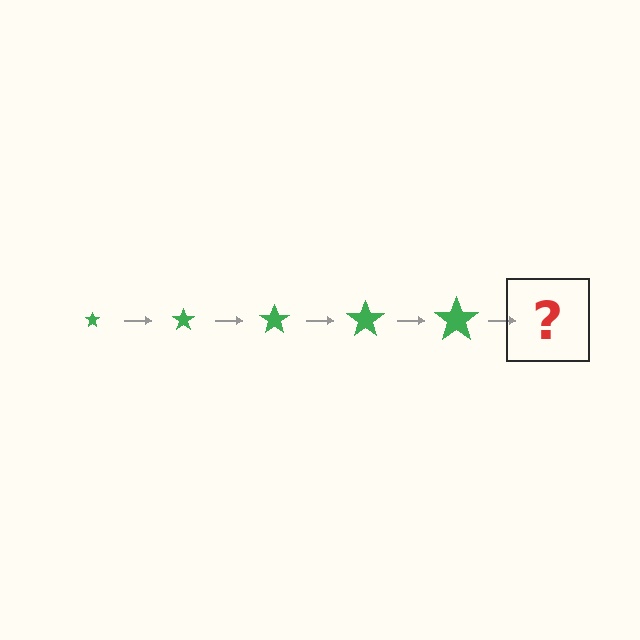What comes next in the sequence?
The next element should be a green star, larger than the previous one.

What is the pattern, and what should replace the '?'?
The pattern is that the star gets progressively larger each step. The '?' should be a green star, larger than the previous one.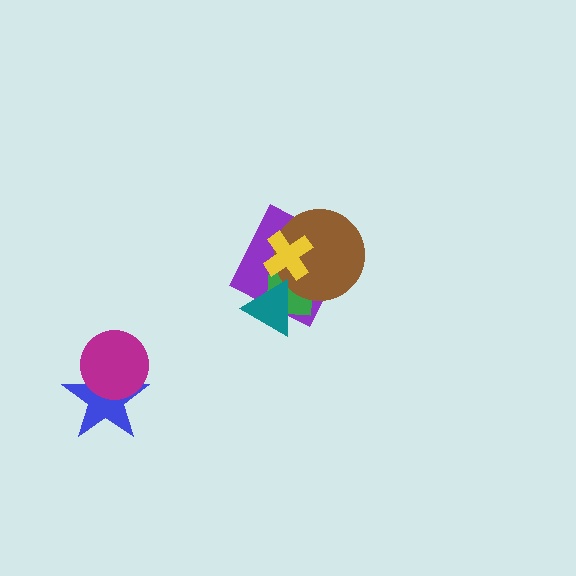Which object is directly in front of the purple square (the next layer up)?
The green square is directly in front of the purple square.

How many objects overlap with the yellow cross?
3 objects overlap with the yellow cross.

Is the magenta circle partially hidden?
No, no other shape covers it.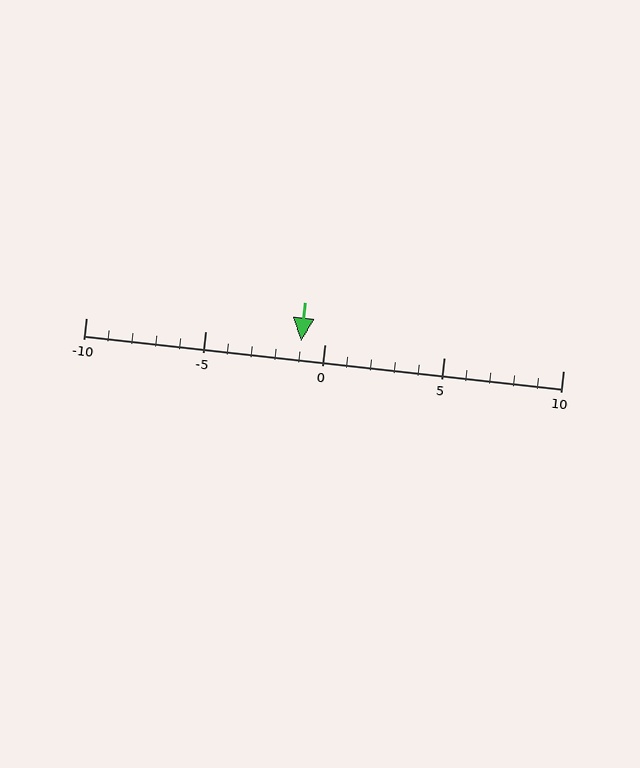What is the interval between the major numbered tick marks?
The major tick marks are spaced 5 units apart.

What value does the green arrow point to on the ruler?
The green arrow points to approximately -1.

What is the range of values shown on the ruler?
The ruler shows values from -10 to 10.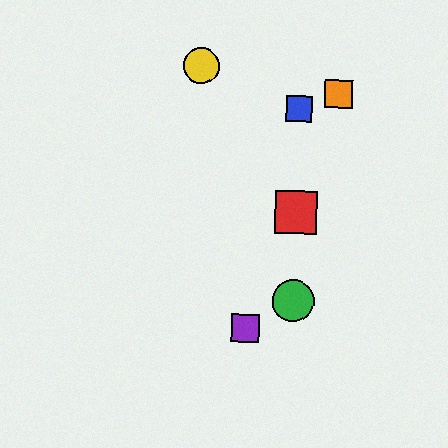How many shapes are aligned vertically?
3 shapes (the red square, the blue square, the green circle) are aligned vertically.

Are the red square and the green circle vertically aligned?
Yes, both are at x≈296.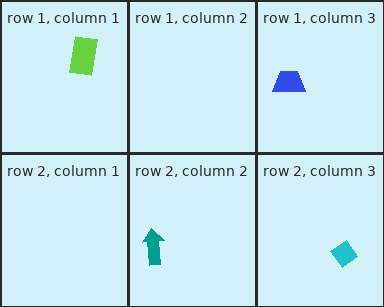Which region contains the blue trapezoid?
The row 1, column 3 region.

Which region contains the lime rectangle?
The row 1, column 1 region.